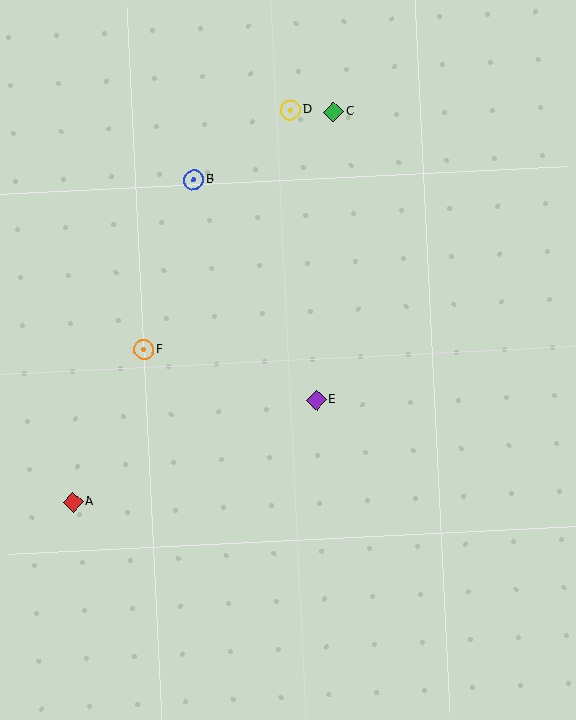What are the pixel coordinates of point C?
Point C is at (334, 111).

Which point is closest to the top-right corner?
Point C is closest to the top-right corner.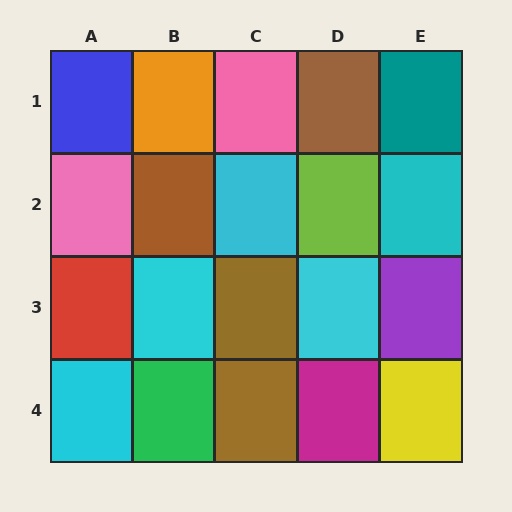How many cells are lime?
1 cell is lime.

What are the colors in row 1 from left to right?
Blue, orange, pink, brown, teal.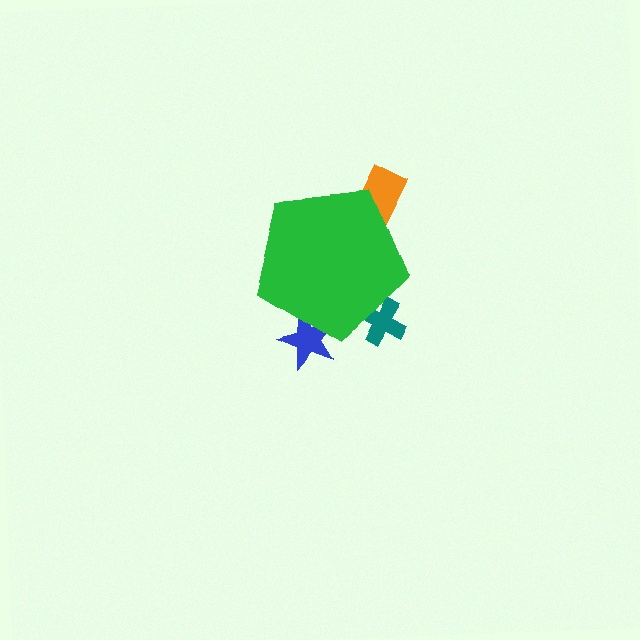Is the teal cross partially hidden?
Yes, the teal cross is partially hidden behind the green pentagon.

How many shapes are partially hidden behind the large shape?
3 shapes are partially hidden.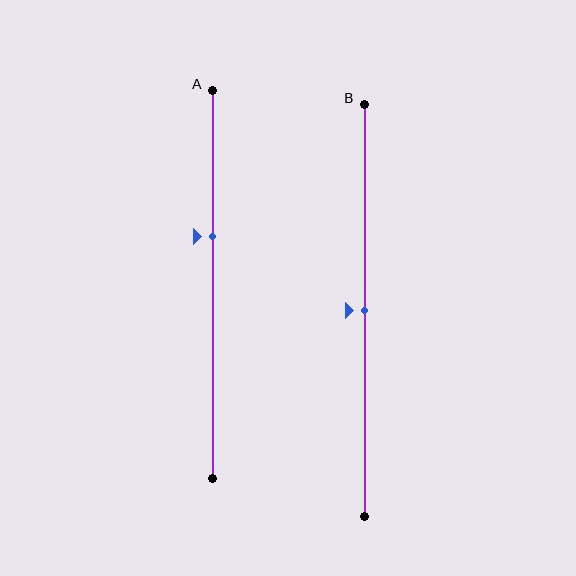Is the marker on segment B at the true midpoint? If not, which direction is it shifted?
Yes, the marker on segment B is at the true midpoint.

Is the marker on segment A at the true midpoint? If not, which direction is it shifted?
No, the marker on segment A is shifted upward by about 12% of the segment length.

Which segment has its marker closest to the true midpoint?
Segment B has its marker closest to the true midpoint.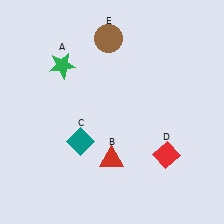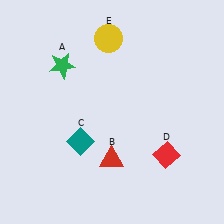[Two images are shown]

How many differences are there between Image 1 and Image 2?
There is 1 difference between the two images.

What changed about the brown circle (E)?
In Image 1, E is brown. In Image 2, it changed to yellow.